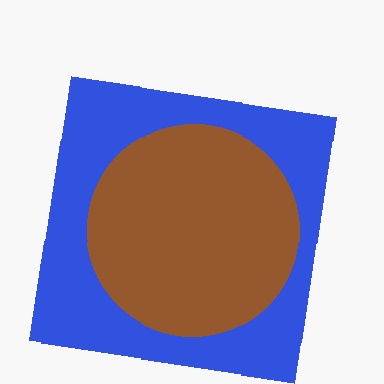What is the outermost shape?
The blue square.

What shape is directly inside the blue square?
The brown circle.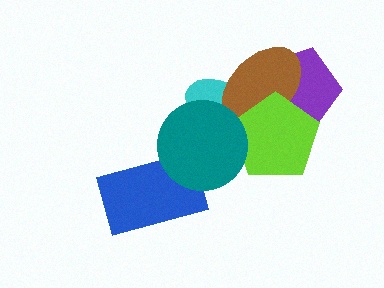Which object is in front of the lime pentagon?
The teal circle is in front of the lime pentagon.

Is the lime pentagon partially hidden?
Yes, it is partially covered by another shape.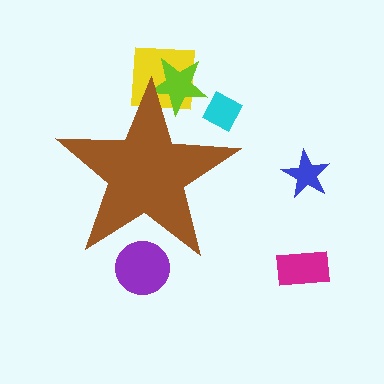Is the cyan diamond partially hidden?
Yes, the cyan diamond is partially hidden behind the brown star.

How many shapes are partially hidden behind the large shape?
4 shapes are partially hidden.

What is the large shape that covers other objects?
A brown star.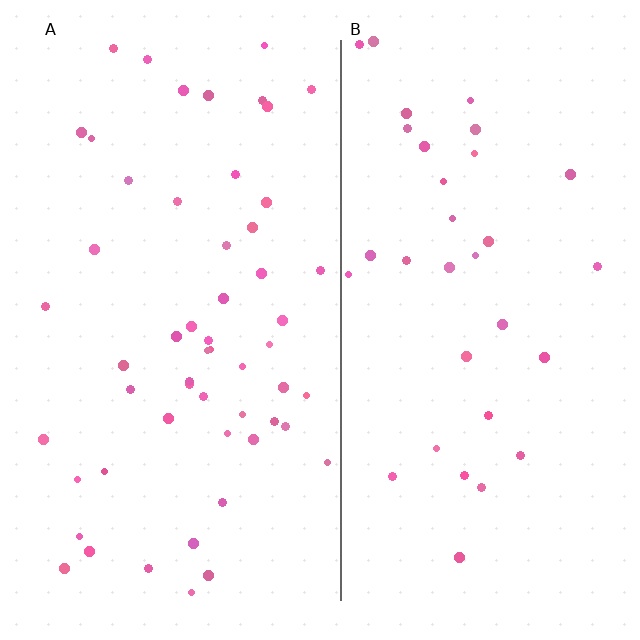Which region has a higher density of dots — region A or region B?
A (the left).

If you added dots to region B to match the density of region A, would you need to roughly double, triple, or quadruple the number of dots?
Approximately double.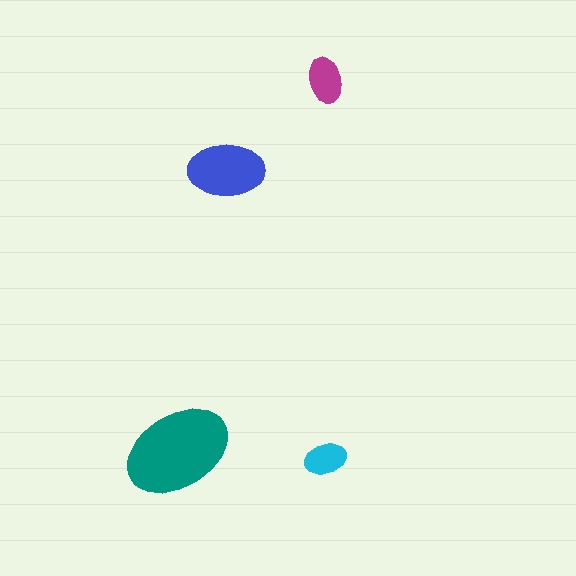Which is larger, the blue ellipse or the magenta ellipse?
The blue one.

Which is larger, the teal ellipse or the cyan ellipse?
The teal one.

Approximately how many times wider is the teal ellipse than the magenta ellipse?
About 2.5 times wider.